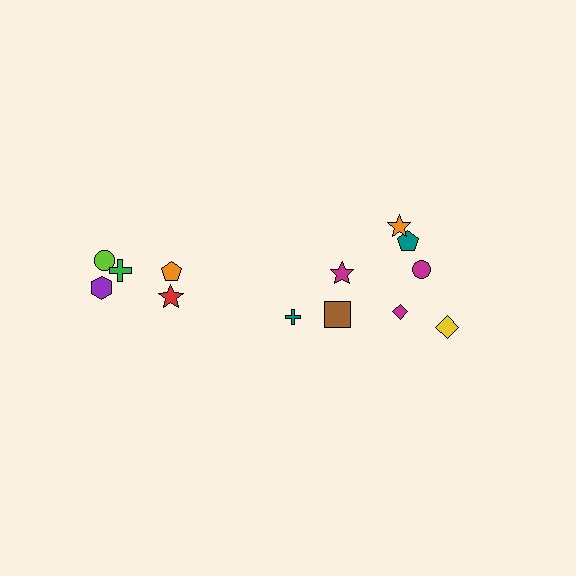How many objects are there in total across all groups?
There are 13 objects.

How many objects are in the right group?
There are 8 objects.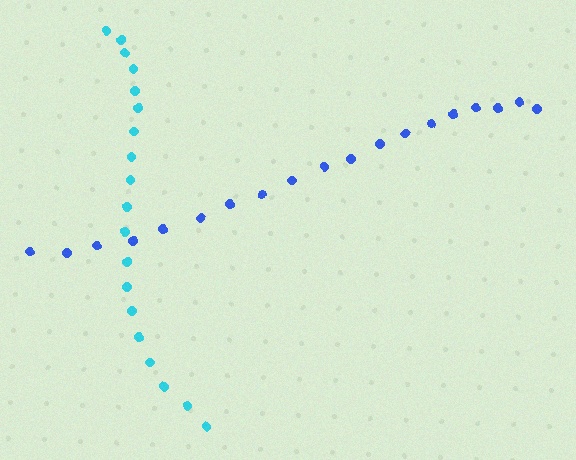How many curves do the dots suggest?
There are 2 distinct paths.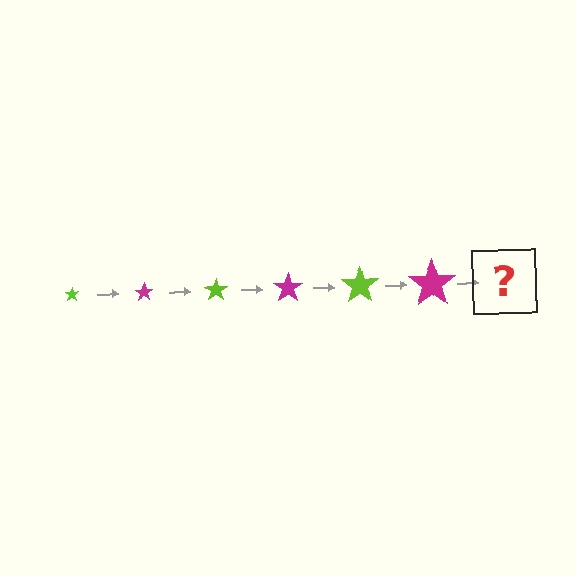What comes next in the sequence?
The next element should be a lime star, larger than the previous one.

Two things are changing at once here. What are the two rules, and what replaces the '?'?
The two rules are that the star grows larger each step and the color cycles through lime and magenta. The '?' should be a lime star, larger than the previous one.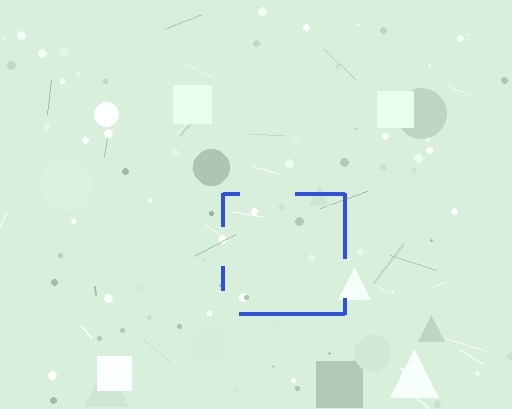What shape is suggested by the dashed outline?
The dashed outline suggests a square.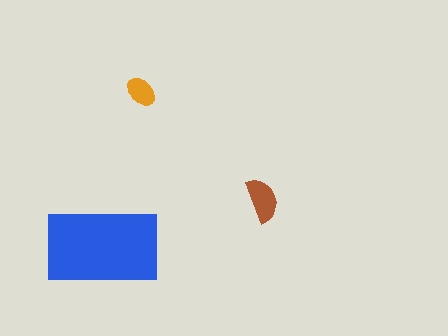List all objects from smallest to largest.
The orange ellipse, the brown semicircle, the blue rectangle.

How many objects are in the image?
There are 3 objects in the image.